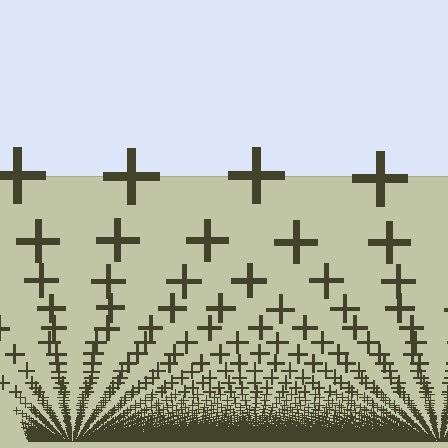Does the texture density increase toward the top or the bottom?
Density increases toward the bottom.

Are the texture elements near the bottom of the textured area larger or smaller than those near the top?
Smaller. The gradient is inverted — elements near the bottom are smaller and denser.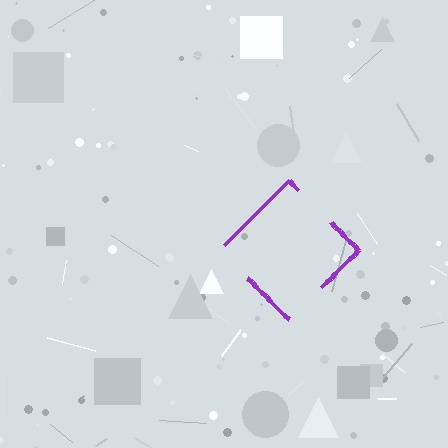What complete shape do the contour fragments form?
The contour fragments form a diamond.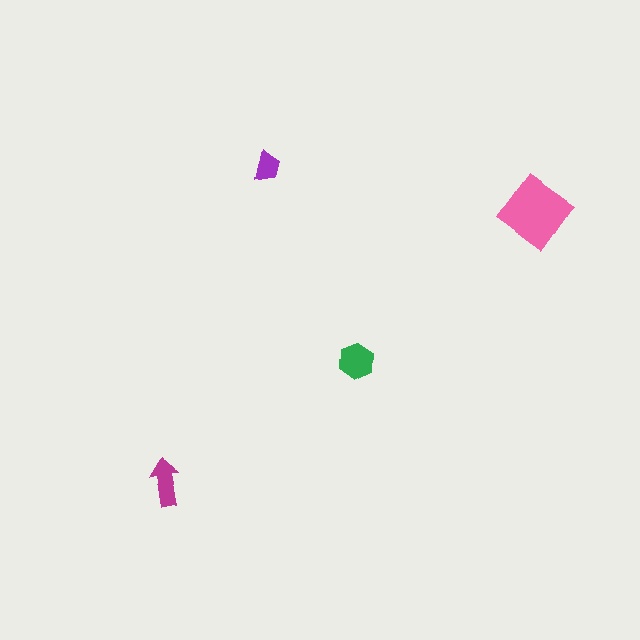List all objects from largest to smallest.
The pink diamond, the green hexagon, the magenta arrow, the purple trapezoid.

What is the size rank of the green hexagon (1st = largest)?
2nd.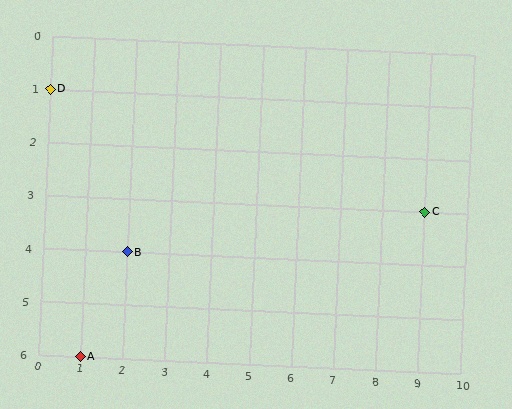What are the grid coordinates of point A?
Point A is at grid coordinates (1, 6).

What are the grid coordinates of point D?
Point D is at grid coordinates (0, 1).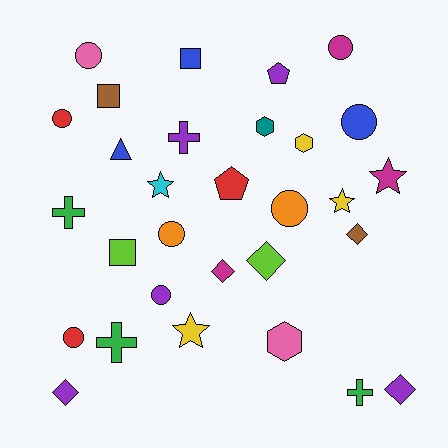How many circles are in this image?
There are 8 circles.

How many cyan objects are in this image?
There is 1 cyan object.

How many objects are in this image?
There are 30 objects.